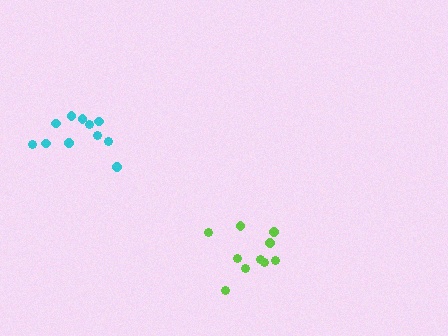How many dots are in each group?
Group 1: 11 dots, Group 2: 10 dots (21 total).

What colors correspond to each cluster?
The clusters are colored: cyan, lime.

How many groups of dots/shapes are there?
There are 2 groups.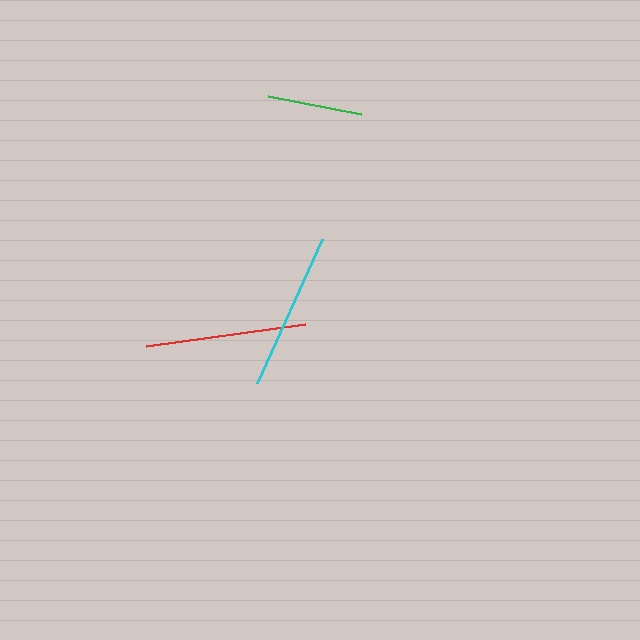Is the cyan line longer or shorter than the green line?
The cyan line is longer than the green line.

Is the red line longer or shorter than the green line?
The red line is longer than the green line.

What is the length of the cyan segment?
The cyan segment is approximately 157 pixels long.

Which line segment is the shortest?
The green line is the shortest at approximately 95 pixels.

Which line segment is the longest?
The red line is the longest at approximately 161 pixels.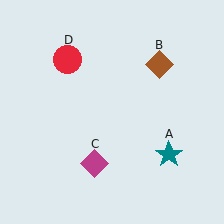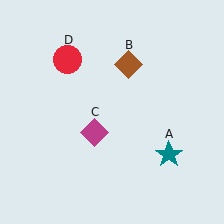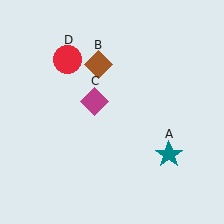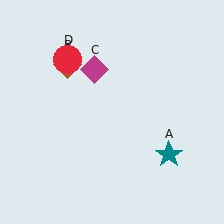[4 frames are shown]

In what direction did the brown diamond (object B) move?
The brown diamond (object B) moved left.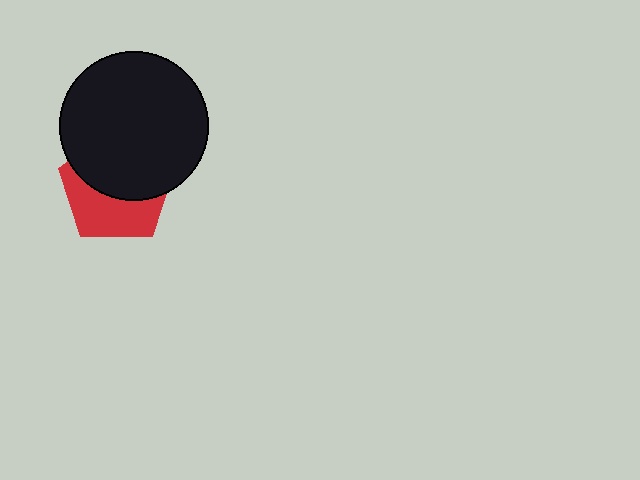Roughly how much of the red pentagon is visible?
About half of it is visible (roughly 45%).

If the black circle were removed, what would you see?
You would see the complete red pentagon.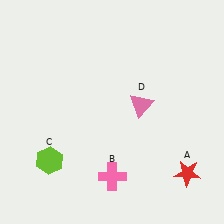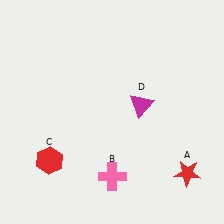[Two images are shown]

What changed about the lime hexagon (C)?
In Image 1, C is lime. In Image 2, it changed to red.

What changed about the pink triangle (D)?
In Image 1, D is pink. In Image 2, it changed to magenta.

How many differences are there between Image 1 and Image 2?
There are 2 differences between the two images.